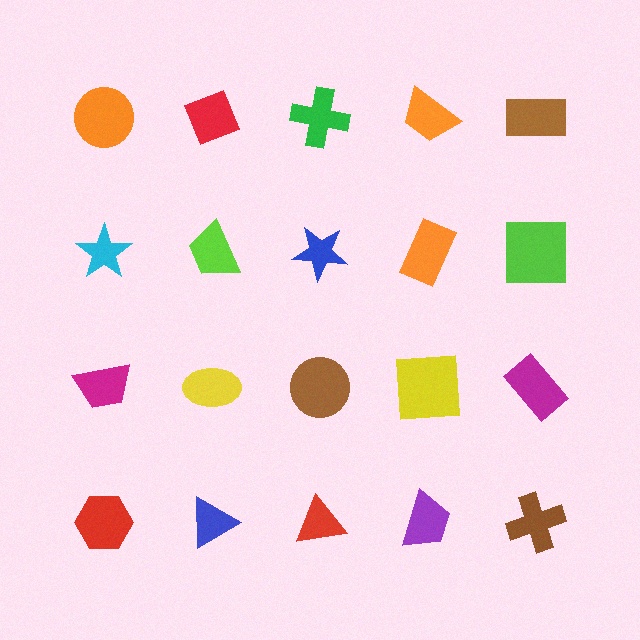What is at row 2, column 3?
A blue star.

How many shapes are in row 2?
5 shapes.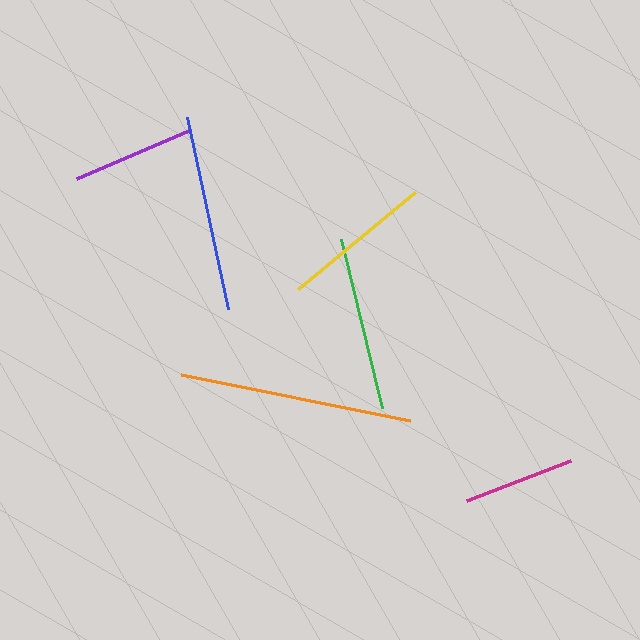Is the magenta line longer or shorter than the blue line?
The blue line is longer than the magenta line.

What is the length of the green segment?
The green segment is approximately 174 pixels long.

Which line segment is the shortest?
The magenta line is the shortest at approximately 111 pixels.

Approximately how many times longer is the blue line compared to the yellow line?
The blue line is approximately 1.3 times the length of the yellow line.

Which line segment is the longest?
The orange line is the longest at approximately 233 pixels.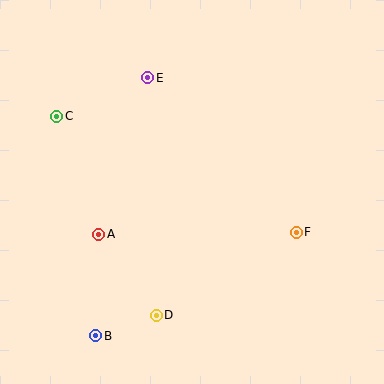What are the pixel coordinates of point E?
Point E is at (148, 78).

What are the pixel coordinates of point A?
Point A is at (99, 234).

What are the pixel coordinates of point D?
Point D is at (156, 315).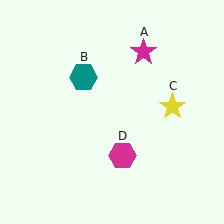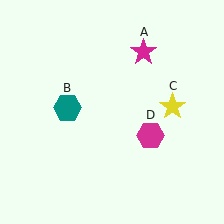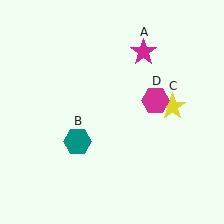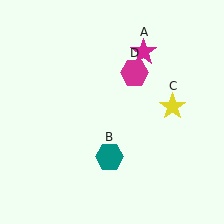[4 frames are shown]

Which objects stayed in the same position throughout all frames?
Magenta star (object A) and yellow star (object C) remained stationary.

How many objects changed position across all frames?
2 objects changed position: teal hexagon (object B), magenta hexagon (object D).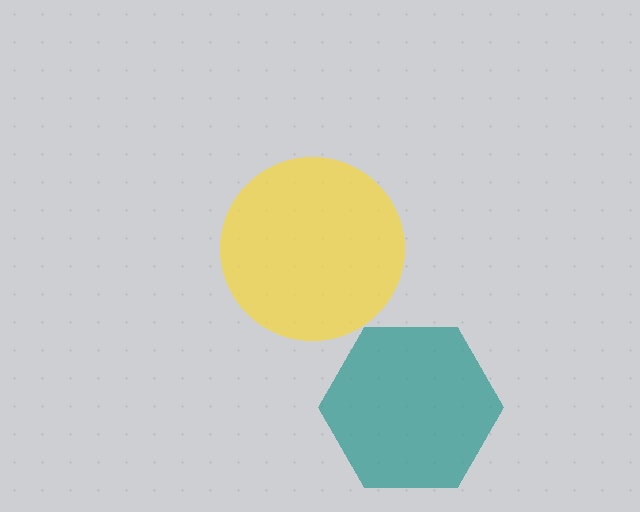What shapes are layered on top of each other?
The layered shapes are: a yellow circle, a teal hexagon.